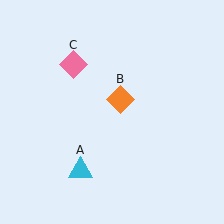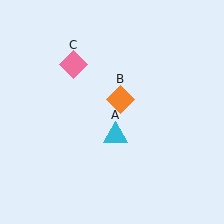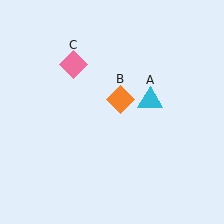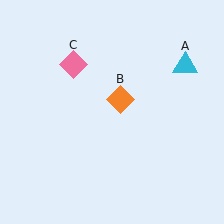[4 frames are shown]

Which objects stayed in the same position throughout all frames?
Orange diamond (object B) and pink diamond (object C) remained stationary.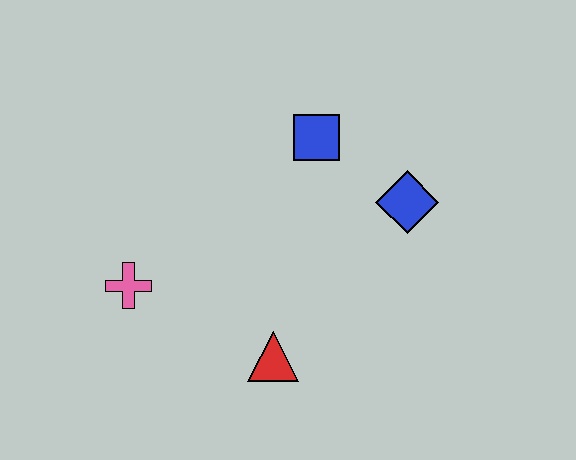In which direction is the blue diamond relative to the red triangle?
The blue diamond is above the red triangle.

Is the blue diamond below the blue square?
Yes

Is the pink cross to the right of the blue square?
No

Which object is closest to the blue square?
The blue diamond is closest to the blue square.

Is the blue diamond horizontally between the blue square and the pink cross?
No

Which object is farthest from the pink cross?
The blue diamond is farthest from the pink cross.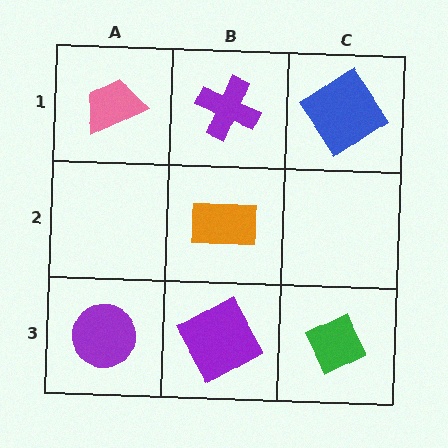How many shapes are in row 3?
3 shapes.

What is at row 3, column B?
A purple square.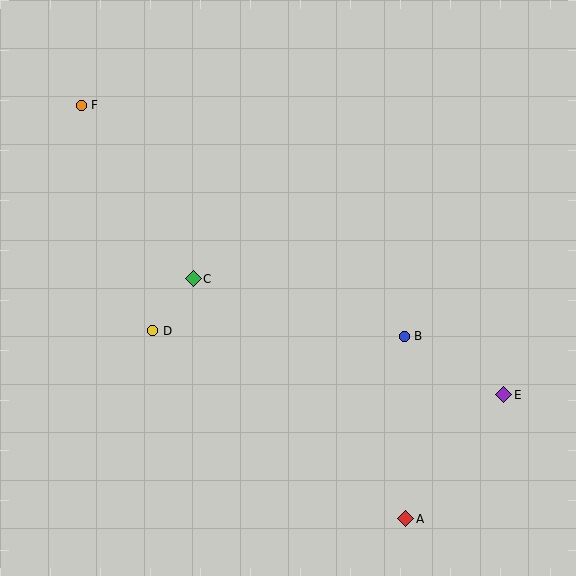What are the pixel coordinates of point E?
Point E is at (504, 395).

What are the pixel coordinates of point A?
Point A is at (406, 519).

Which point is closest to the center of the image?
Point C at (193, 279) is closest to the center.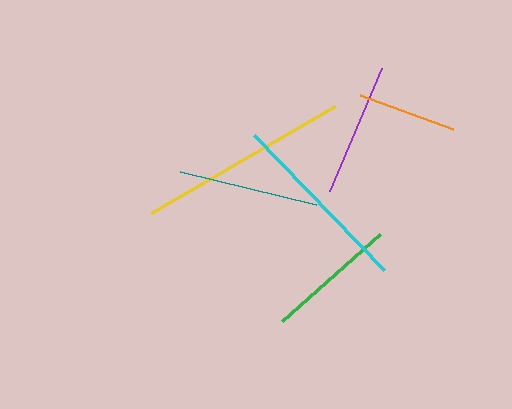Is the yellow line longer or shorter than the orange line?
The yellow line is longer than the orange line.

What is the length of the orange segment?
The orange segment is approximately 99 pixels long.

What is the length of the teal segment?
The teal segment is approximately 140 pixels long.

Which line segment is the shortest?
The orange line is the shortest at approximately 99 pixels.